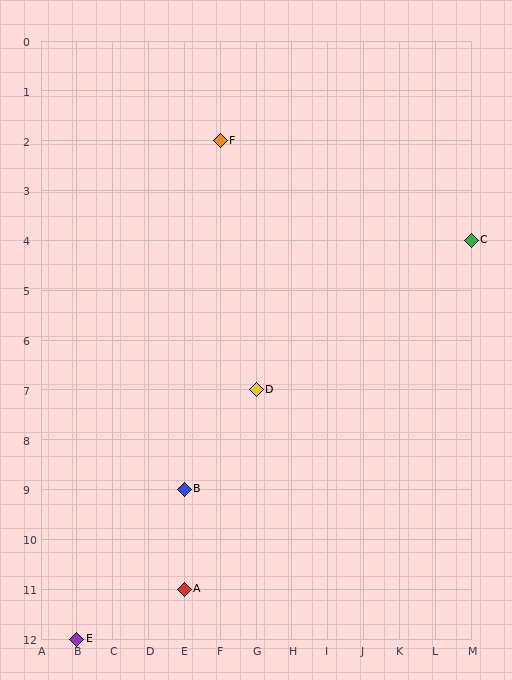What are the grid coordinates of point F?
Point F is at grid coordinates (F, 2).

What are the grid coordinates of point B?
Point B is at grid coordinates (E, 9).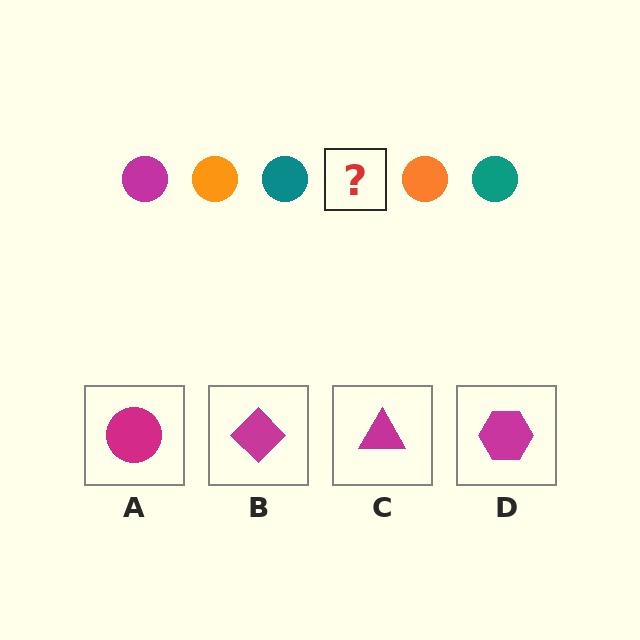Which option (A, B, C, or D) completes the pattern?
A.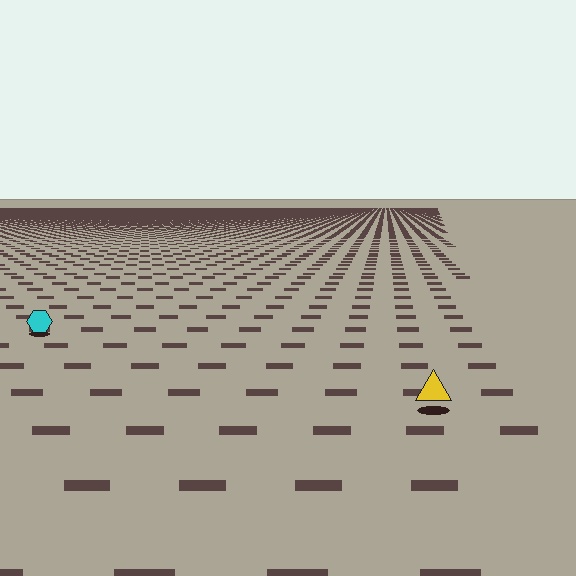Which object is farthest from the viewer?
The cyan hexagon is farthest from the viewer. It appears smaller and the ground texture around it is denser.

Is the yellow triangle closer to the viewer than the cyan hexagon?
Yes. The yellow triangle is closer — you can tell from the texture gradient: the ground texture is coarser near it.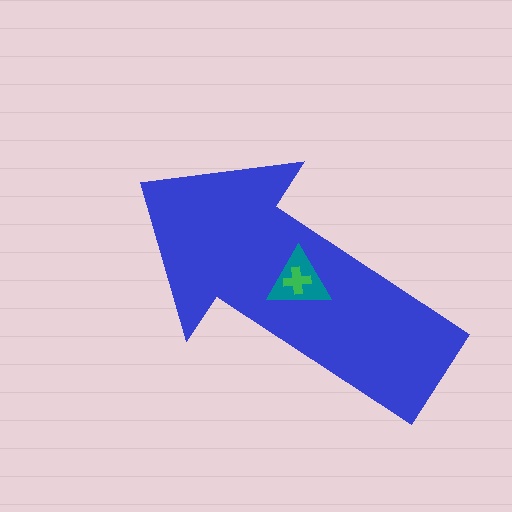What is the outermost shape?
The blue arrow.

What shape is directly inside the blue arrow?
The teal triangle.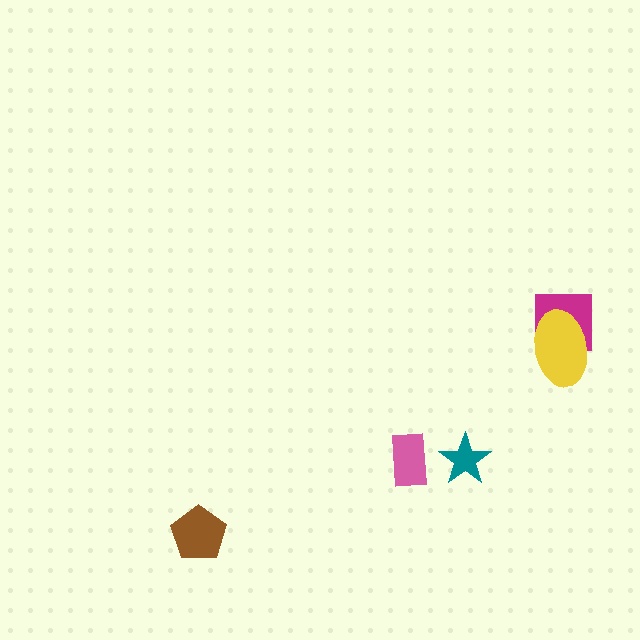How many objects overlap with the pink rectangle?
0 objects overlap with the pink rectangle.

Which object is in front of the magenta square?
The yellow ellipse is in front of the magenta square.